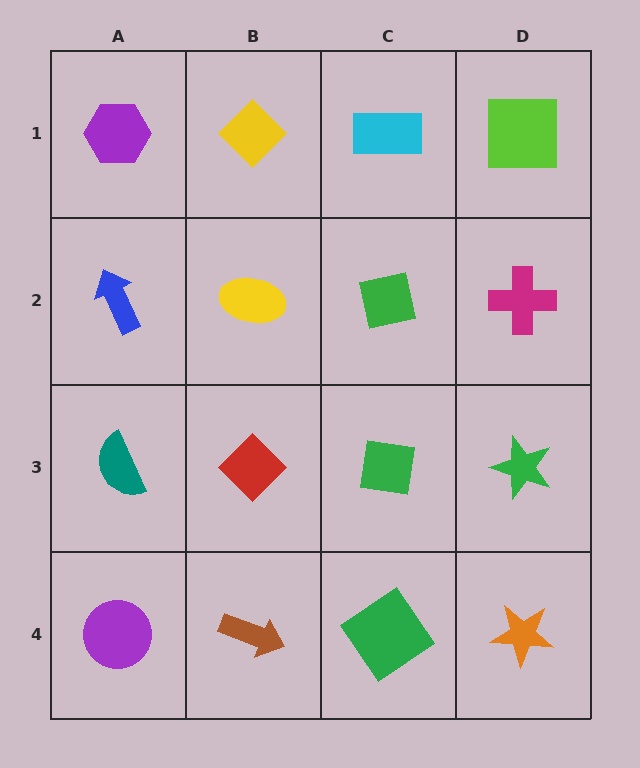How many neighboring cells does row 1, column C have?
3.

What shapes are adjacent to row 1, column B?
A yellow ellipse (row 2, column B), a purple hexagon (row 1, column A), a cyan rectangle (row 1, column C).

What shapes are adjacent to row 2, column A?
A purple hexagon (row 1, column A), a teal semicircle (row 3, column A), a yellow ellipse (row 2, column B).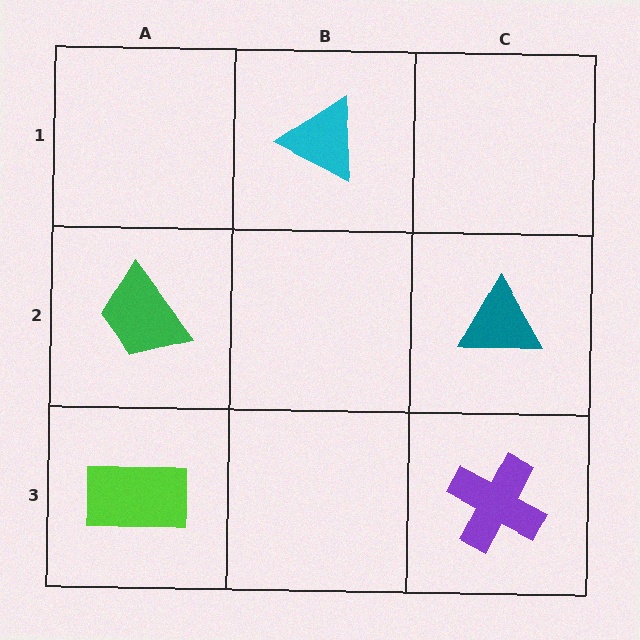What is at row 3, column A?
A lime rectangle.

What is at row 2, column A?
A green trapezoid.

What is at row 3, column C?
A purple cross.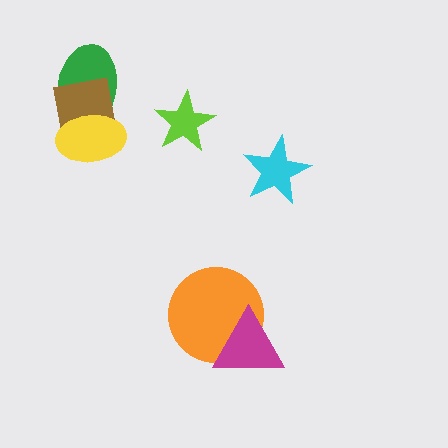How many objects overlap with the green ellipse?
2 objects overlap with the green ellipse.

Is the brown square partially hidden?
Yes, it is partially covered by another shape.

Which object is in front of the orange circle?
The magenta triangle is in front of the orange circle.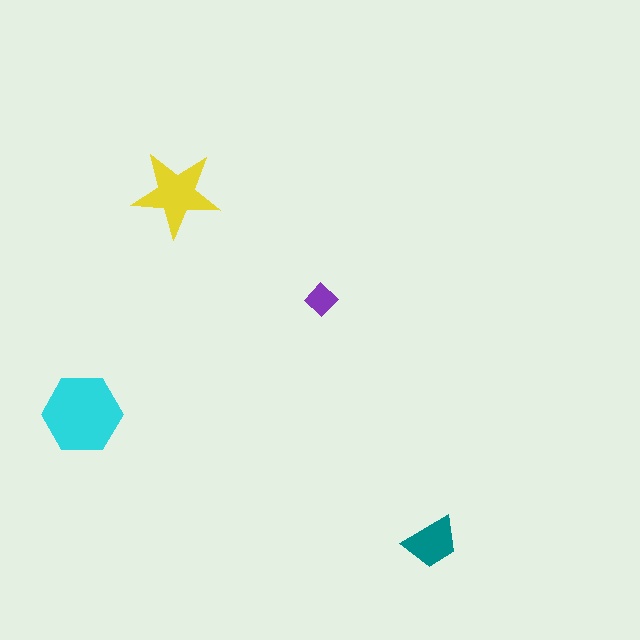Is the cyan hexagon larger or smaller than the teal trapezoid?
Larger.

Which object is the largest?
The cyan hexagon.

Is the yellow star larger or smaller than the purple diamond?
Larger.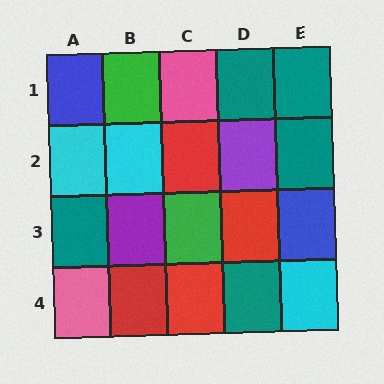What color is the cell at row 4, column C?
Red.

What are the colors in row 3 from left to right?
Teal, purple, green, red, blue.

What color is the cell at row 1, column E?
Teal.